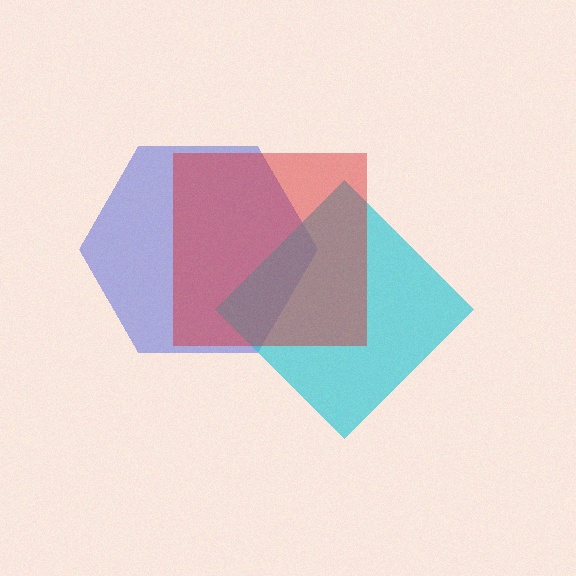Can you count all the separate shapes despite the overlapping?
Yes, there are 3 separate shapes.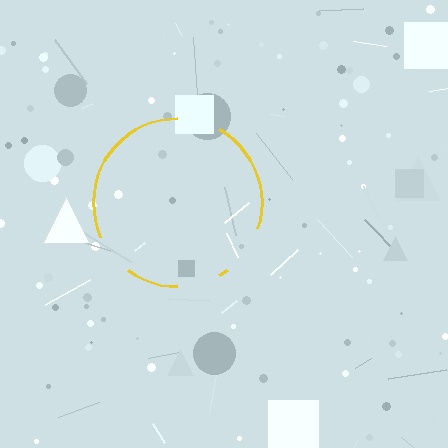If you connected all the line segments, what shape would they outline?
They would outline a circle.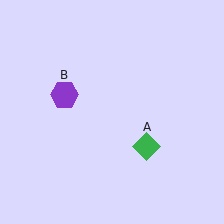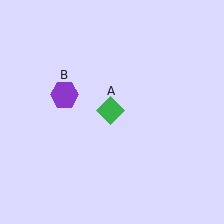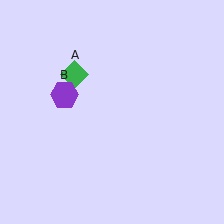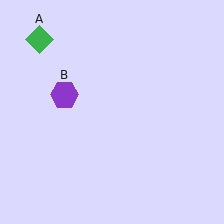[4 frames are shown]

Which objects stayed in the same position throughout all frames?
Purple hexagon (object B) remained stationary.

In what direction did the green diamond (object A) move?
The green diamond (object A) moved up and to the left.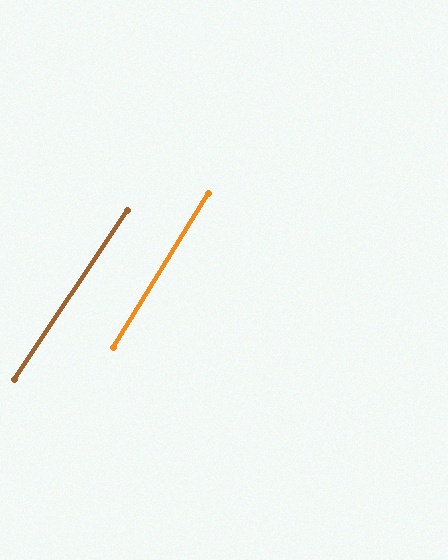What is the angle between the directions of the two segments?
Approximately 2 degrees.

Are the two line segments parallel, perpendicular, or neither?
Parallel — their directions differ by only 1.9°.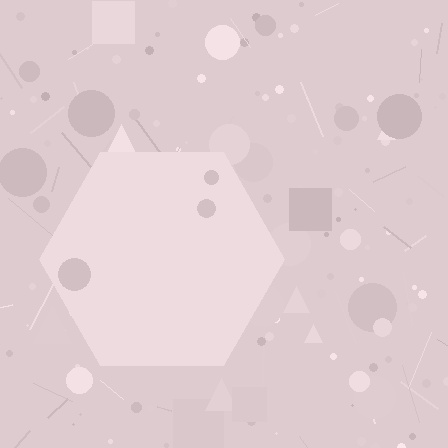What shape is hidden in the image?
A hexagon is hidden in the image.